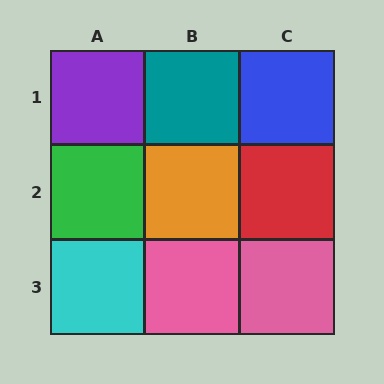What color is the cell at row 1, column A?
Purple.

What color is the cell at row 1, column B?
Teal.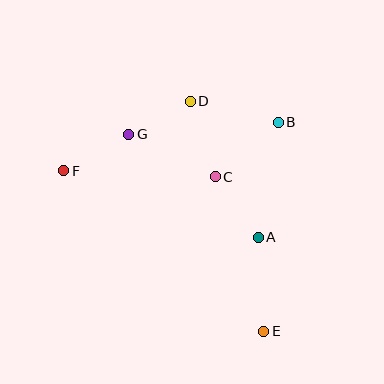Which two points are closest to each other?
Points D and G are closest to each other.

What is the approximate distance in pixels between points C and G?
The distance between C and G is approximately 96 pixels.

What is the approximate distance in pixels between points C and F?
The distance between C and F is approximately 152 pixels.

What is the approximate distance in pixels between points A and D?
The distance between A and D is approximately 152 pixels.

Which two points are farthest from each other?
Points E and F are farthest from each other.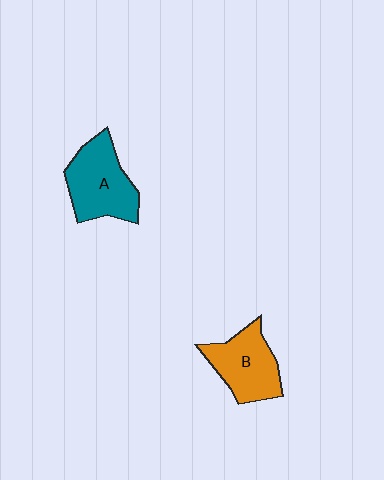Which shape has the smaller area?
Shape B (orange).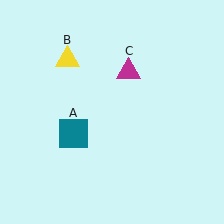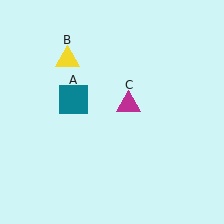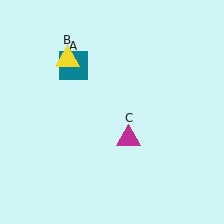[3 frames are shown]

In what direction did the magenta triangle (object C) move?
The magenta triangle (object C) moved down.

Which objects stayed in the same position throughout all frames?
Yellow triangle (object B) remained stationary.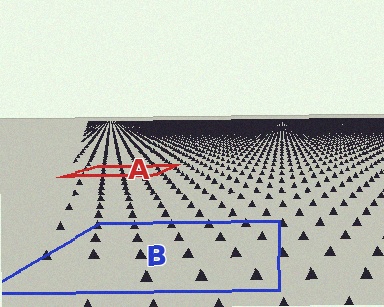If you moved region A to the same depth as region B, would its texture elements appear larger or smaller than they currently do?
They would appear larger. At a closer depth, the same texture elements are projected at a bigger on-screen size.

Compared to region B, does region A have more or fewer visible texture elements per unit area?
Region A has more texture elements per unit area — they are packed more densely because it is farther away.